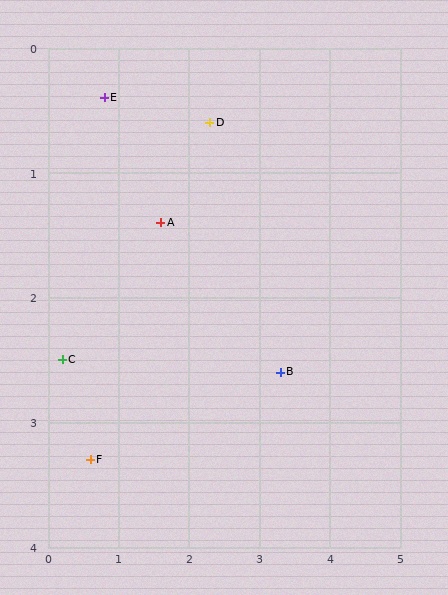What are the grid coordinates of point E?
Point E is at approximately (0.8, 0.4).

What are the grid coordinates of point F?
Point F is at approximately (0.6, 3.3).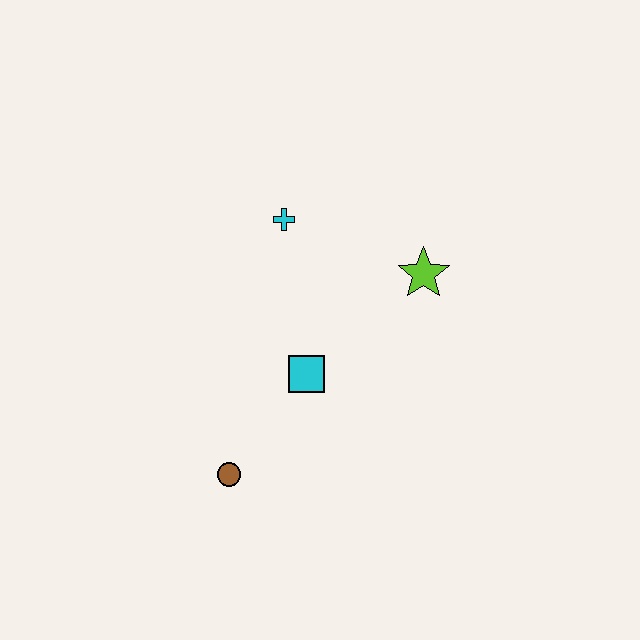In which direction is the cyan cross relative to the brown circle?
The cyan cross is above the brown circle.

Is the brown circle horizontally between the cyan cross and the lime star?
No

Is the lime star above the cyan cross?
No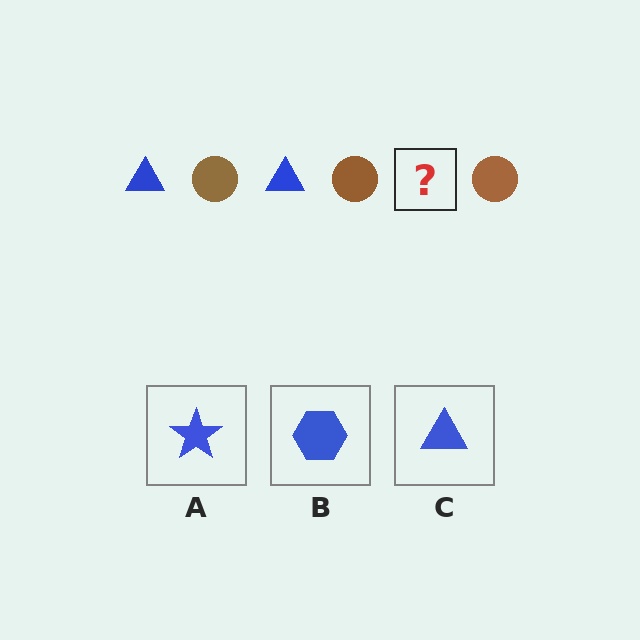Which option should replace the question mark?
Option C.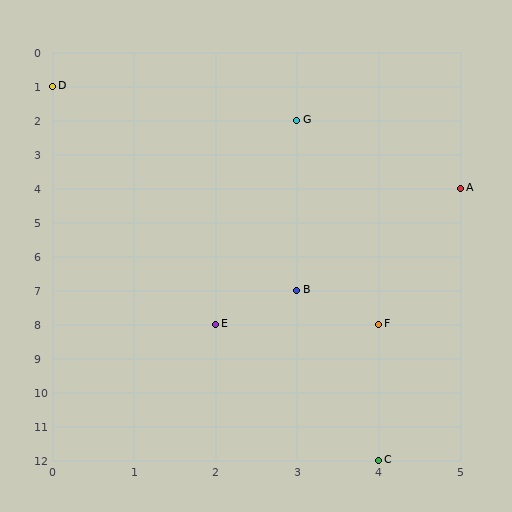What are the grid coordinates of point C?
Point C is at grid coordinates (4, 12).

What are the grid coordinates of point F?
Point F is at grid coordinates (4, 8).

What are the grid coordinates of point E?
Point E is at grid coordinates (2, 8).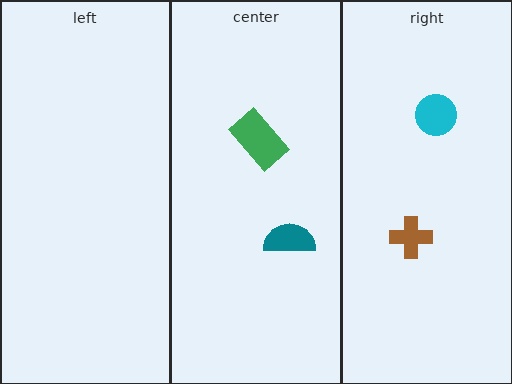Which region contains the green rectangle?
The center region.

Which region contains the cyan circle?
The right region.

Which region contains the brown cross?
The right region.